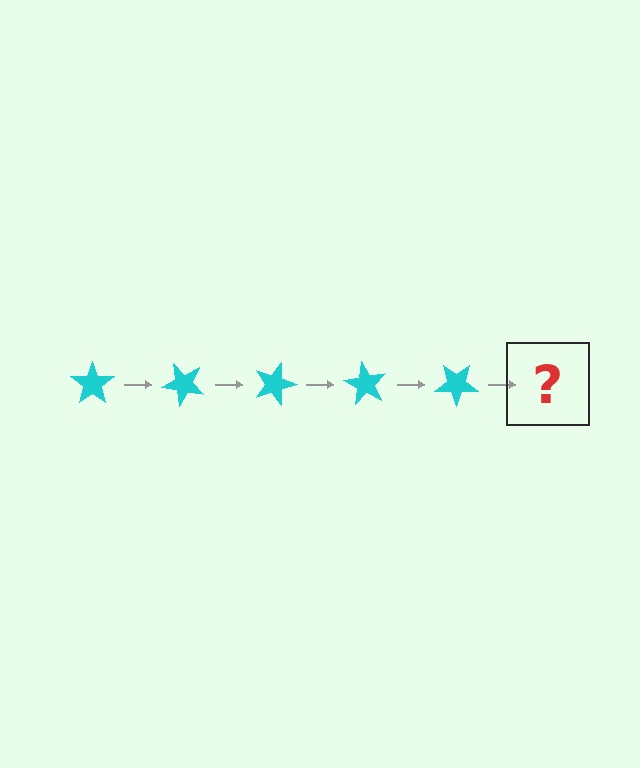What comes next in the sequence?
The next element should be a cyan star rotated 225 degrees.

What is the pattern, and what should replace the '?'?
The pattern is that the star rotates 45 degrees each step. The '?' should be a cyan star rotated 225 degrees.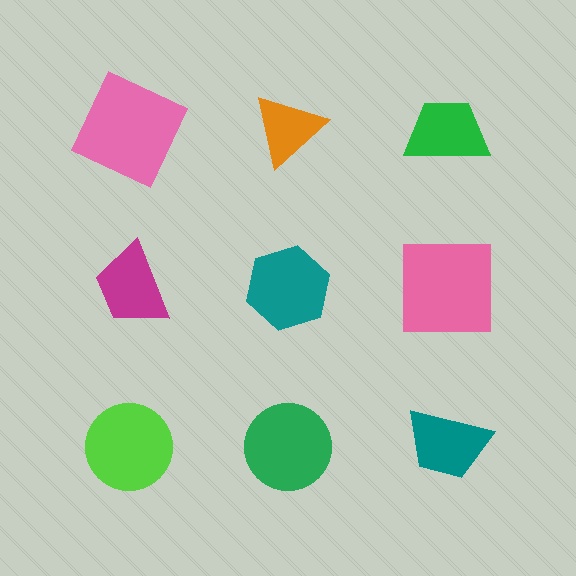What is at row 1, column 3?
A green trapezoid.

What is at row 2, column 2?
A teal hexagon.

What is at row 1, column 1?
A pink square.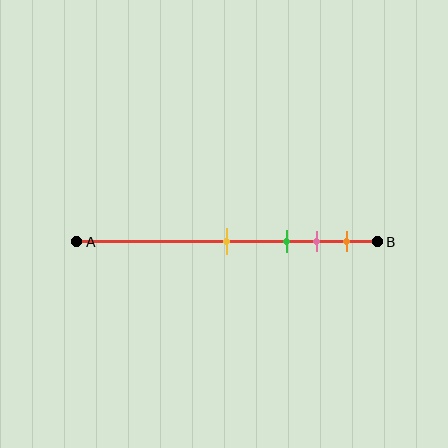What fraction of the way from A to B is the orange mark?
The orange mark is approximately 90% (0.9) of the way from A to B.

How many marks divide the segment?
There are 4 marks dividing the segment.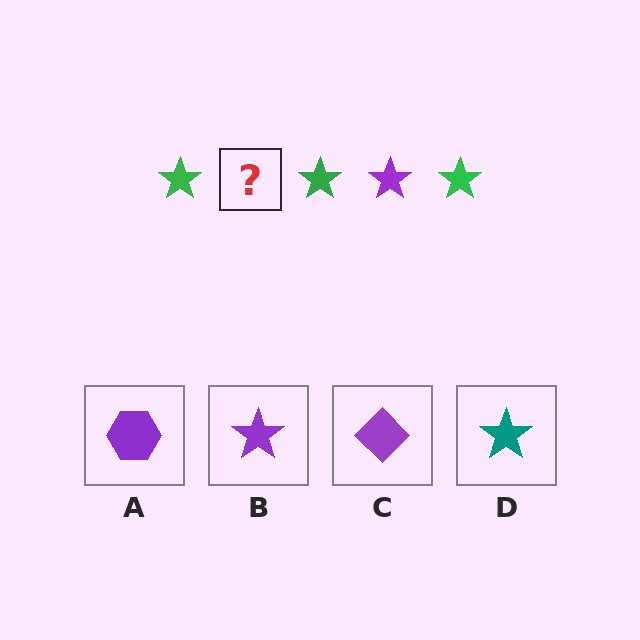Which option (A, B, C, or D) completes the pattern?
B.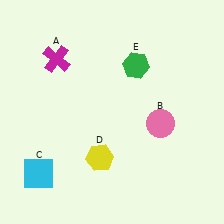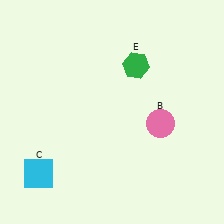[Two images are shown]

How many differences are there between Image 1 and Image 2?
There are 2 differences between the two images.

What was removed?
The yellow hexagon (D), the magenta cross (A) were removed in Image 2.